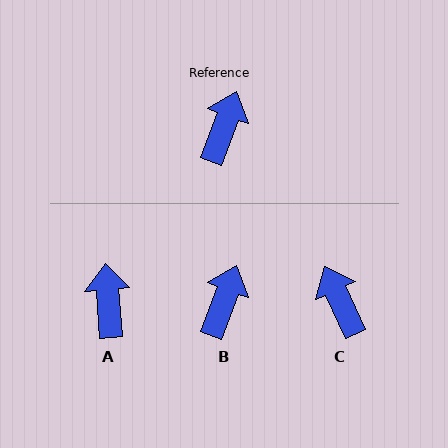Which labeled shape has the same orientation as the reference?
B.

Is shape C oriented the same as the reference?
No, it is off by about 46 degrees.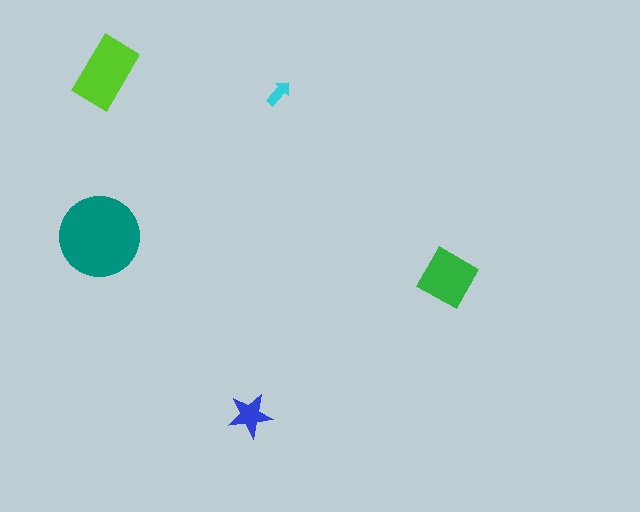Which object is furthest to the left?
The teal circle is leftmost.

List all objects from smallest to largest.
The cyan arrow, the blue star, the green diamond, the lime rectangle, the teal circle.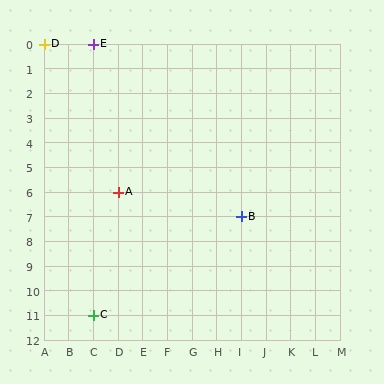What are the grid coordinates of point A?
Point A is at grid coordinates (D, 6).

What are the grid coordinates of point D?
Point D is at grid coordinates (A, 0).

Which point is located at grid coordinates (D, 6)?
Point A is at (D, 6).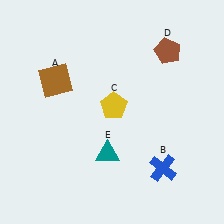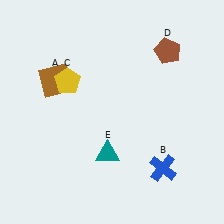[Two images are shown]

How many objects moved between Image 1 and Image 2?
1 object moved between the two images.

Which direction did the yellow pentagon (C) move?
The yellow pentagon (C) moved left.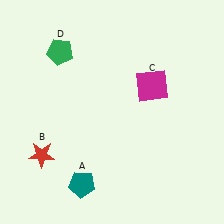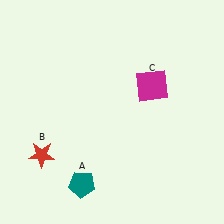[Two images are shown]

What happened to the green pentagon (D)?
The green pentagon (D) was removed in Image 2. It was in the top-left area of Image 1.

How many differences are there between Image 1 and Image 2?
There is 1 difference between the two images.